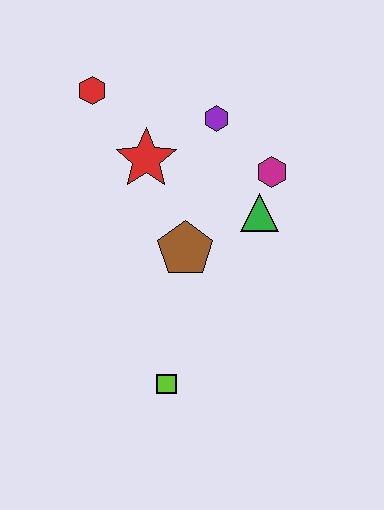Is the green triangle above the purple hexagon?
No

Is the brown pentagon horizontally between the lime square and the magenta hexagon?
Yes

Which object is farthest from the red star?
The lime square is farthest from the red star.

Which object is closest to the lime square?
The brown pentagon is closest to the lime square.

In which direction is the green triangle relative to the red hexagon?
The green triangle is to the right of the red hexagon.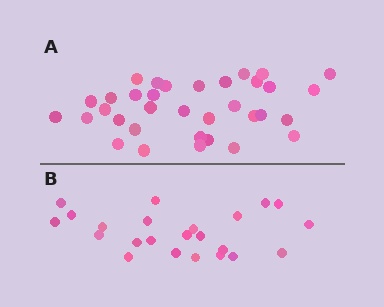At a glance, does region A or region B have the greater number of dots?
Region A (the top region) has more dots.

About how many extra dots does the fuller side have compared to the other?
Region A has roughly 12 or so more dots than region B.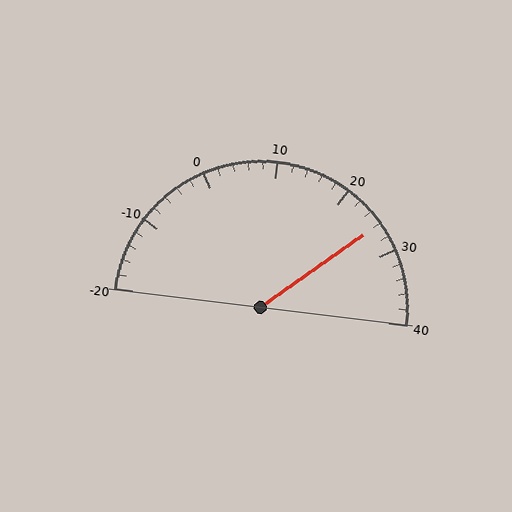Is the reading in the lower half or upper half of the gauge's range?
The reading is in the upper half of the range (-20 to 40).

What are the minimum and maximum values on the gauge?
The gauge ranges from -20 to 40.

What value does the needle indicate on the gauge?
The needle indicates approximately 26.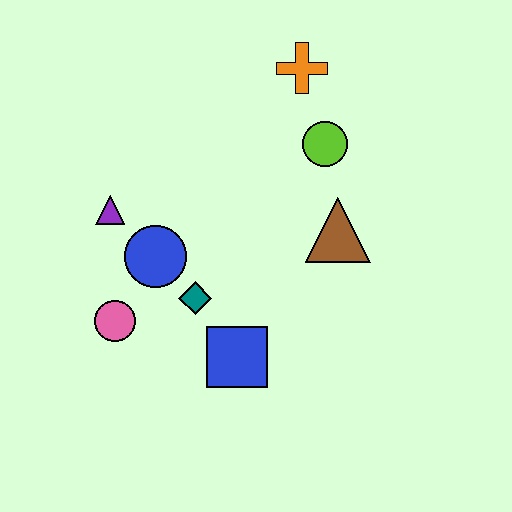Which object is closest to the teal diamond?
The blue circle is closest to the teal diamond.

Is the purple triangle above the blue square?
Yes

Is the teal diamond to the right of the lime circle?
No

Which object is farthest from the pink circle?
The orange cross is farthest from the pink circle.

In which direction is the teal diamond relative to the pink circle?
The teal diamond is to the right of the pink circle.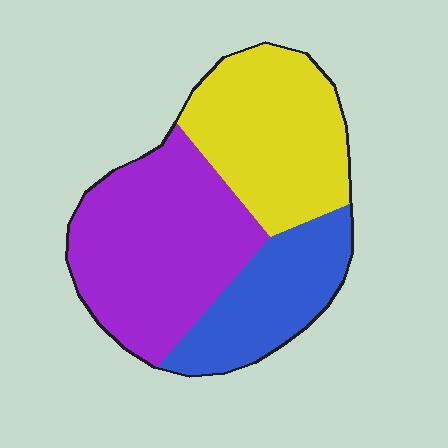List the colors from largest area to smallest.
From largest to smallest: purple, yellow, blue.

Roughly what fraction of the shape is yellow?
Yellow covers 34% of the shape.